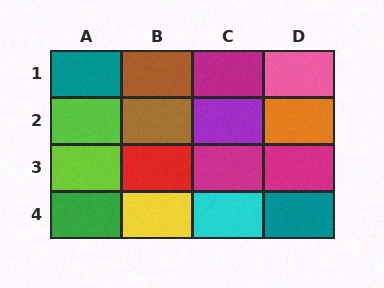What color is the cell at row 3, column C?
Magenta.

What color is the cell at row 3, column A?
Lime.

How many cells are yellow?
1 cell is yellow.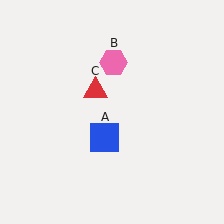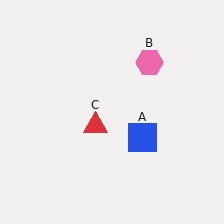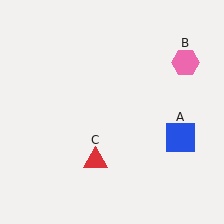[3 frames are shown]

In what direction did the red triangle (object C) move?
The red triangle (object C) moved down.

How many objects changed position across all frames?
3 objects changed position: blue square (object A), pink hexagon (object B), red triangle (object C).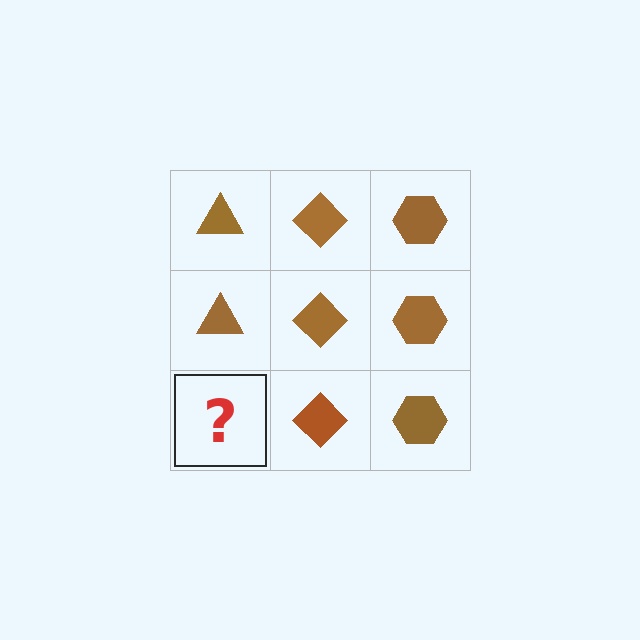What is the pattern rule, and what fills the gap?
The rule is that each column has a consistent shape. The gap should be filled with a brown triangle.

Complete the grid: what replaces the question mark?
The question mark should be replaced with a brown triangle.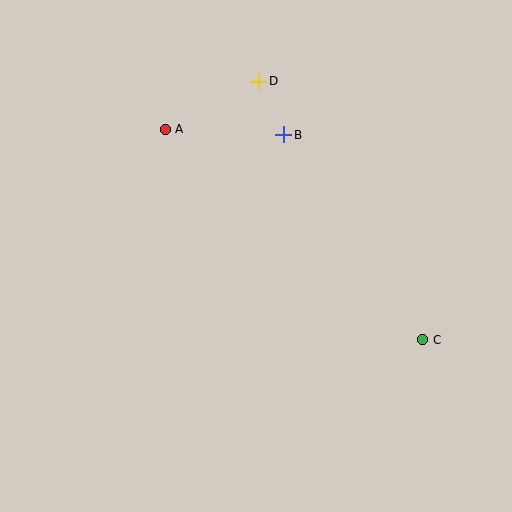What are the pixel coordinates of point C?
Point C is at (423, 340).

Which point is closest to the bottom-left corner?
Point A is closest to the bottom-left corner.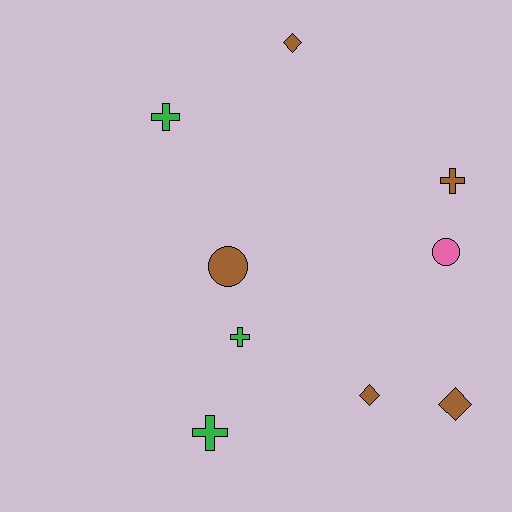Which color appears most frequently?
Brown, with 5 objects.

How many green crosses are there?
There are 3 green crosses.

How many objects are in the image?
There are 9 objects.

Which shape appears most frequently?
Cross, with 4 objects.